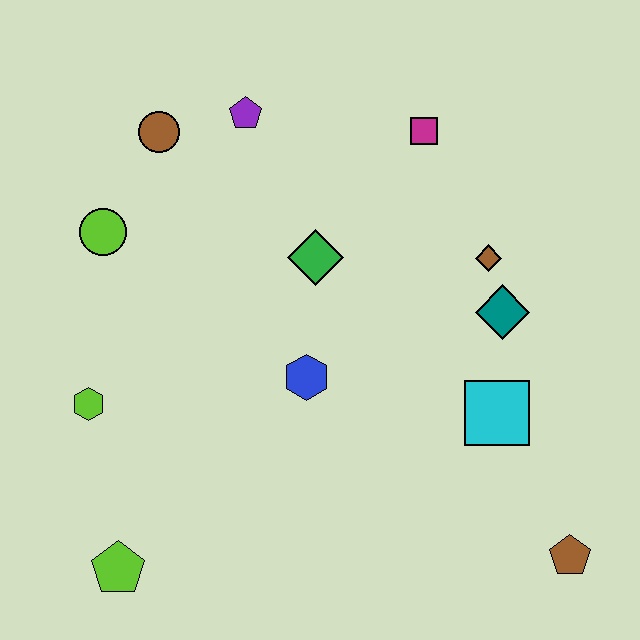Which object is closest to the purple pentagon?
The brown circle is closest to the purple pentagon.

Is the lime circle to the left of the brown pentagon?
Yes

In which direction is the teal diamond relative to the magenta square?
The teal diamond is below the magenta square.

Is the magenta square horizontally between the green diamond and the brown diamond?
Yes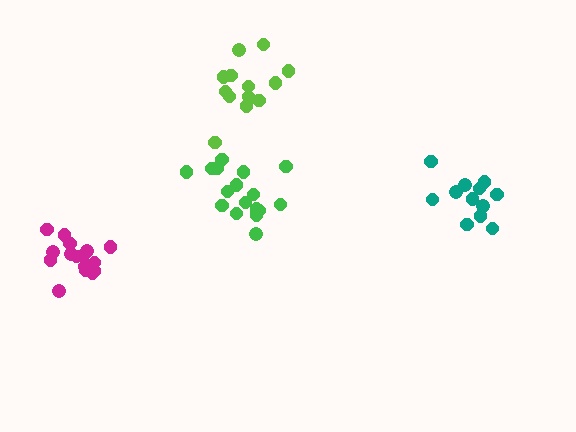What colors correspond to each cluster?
The clusters are colored: magenta, teal, lime, green.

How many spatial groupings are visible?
There are 4 spatial groupings.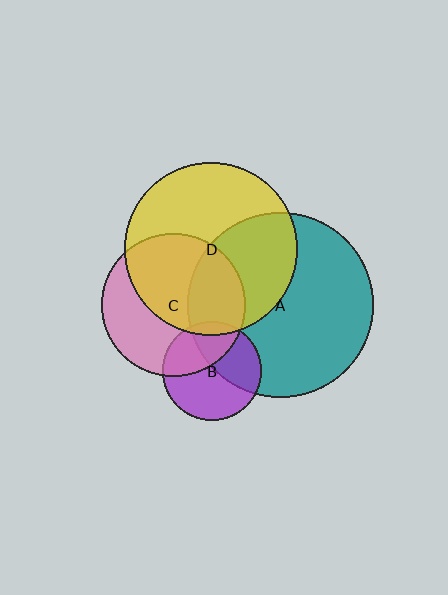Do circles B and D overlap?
Yes.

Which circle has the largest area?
Circle A (teal).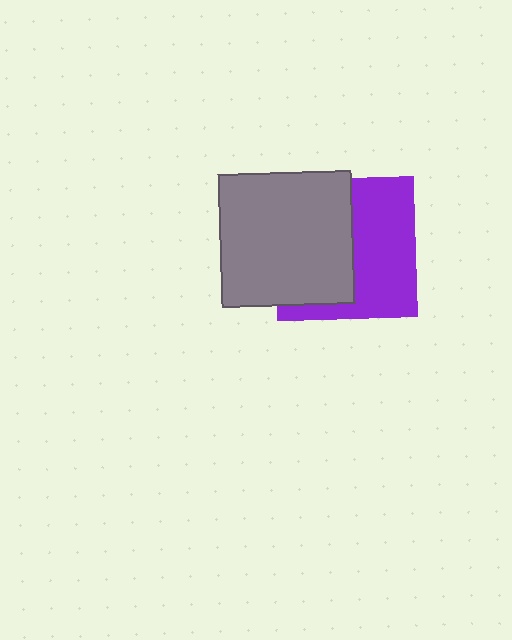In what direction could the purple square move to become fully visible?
The purple square could move right. That would shift it out from behind the gray square entirely.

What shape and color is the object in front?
The object in front is a gray square.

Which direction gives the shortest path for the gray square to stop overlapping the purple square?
Moving left gives the shortest separation.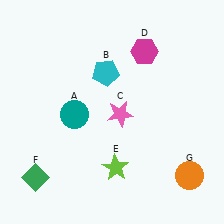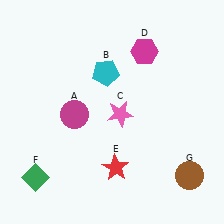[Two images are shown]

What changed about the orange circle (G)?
In Image 1, G is orange. In Image 2, it changed to brown.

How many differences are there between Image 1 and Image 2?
There are 3 differences between the two images.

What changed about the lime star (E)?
In Image 1, E is lime. In Image 2, it changed to red.